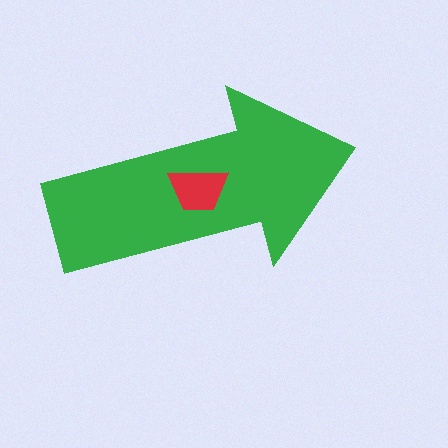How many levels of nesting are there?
2.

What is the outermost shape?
The green arrow.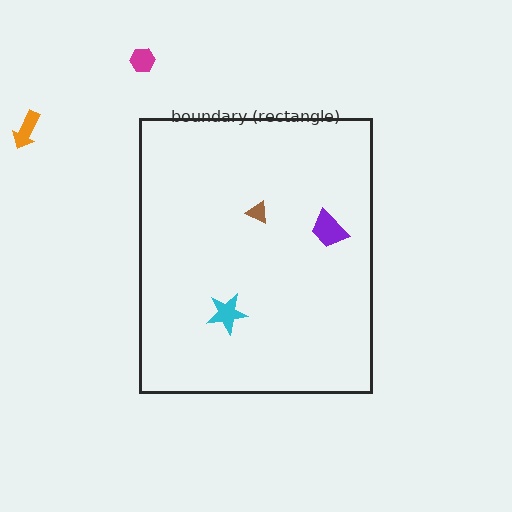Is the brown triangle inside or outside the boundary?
Inside.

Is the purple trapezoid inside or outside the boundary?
Inside.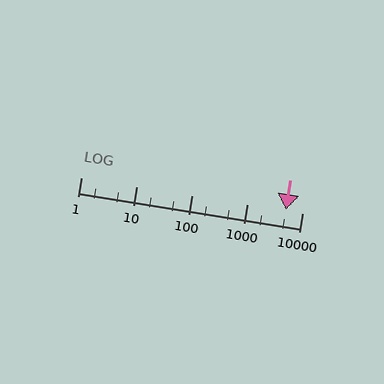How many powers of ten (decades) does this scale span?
The scale spans 4 decades, from 1 to 10000.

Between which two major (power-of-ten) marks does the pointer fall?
The pointer is between 1000 and 10000.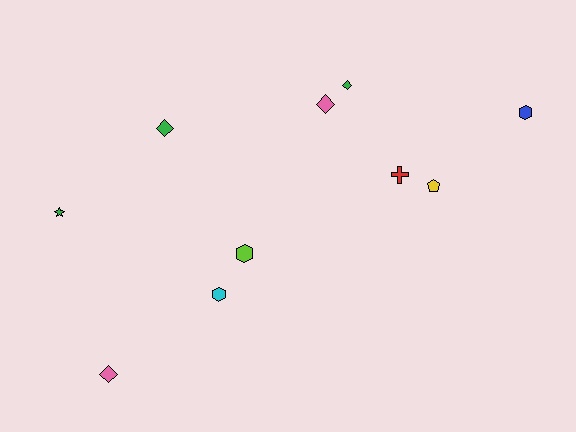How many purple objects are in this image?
There are no purple objects.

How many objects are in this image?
There are 10 objects.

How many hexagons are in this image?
There are 3 hexagons.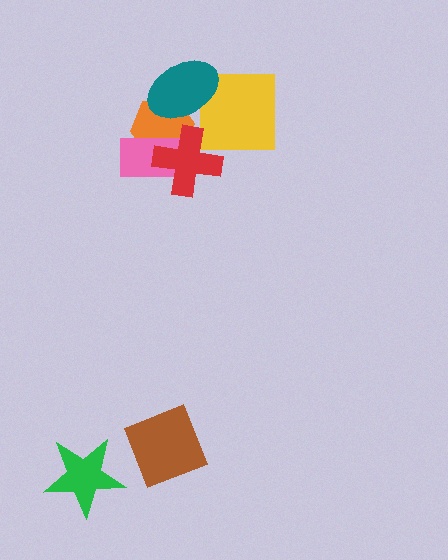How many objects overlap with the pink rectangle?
2 objects overlap with the pink rectangle.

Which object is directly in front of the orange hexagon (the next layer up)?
The pink rectangle is directly in front of the orange hexagon.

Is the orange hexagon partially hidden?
Yes, it is partially covered by another shape.